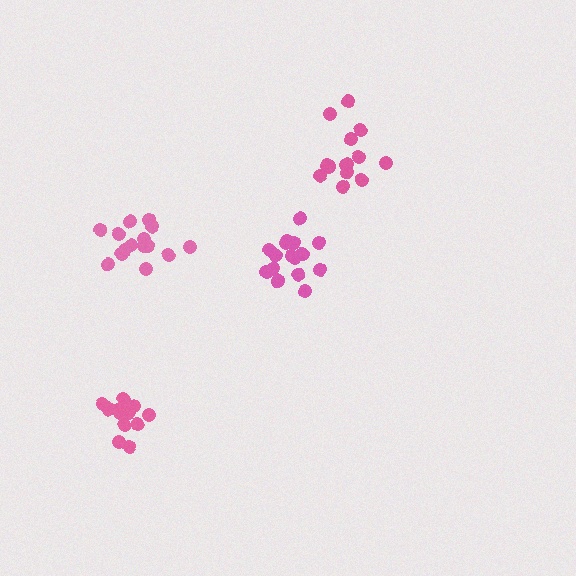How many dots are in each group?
Group 1: 15 dots, Group 2: 16 dots, Group 3: 13 dots, Group 4: 14 dots (58 total).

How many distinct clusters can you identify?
There are 4 distinct clusters.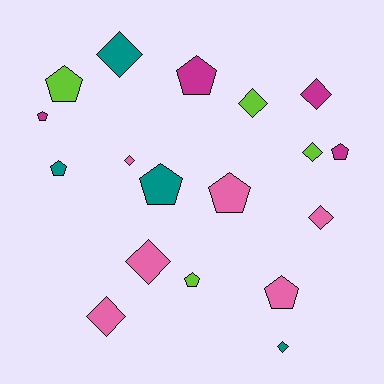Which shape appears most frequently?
Pentagon, with 9 objects.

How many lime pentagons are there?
There are 2 lime pentagons.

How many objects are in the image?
There are 18 objects.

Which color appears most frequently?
Pink, with 6 objects.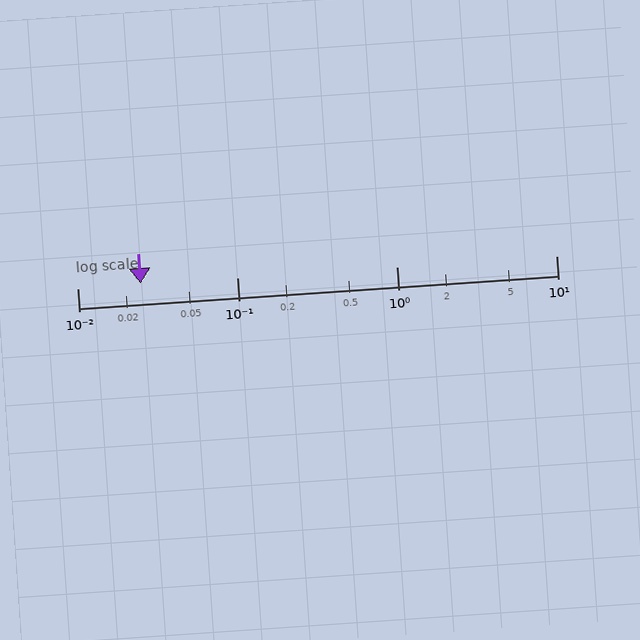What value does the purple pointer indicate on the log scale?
The pointer indicates approximately 0.025.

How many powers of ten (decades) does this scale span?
The scale spans 3 decades, from 0.01 to 10.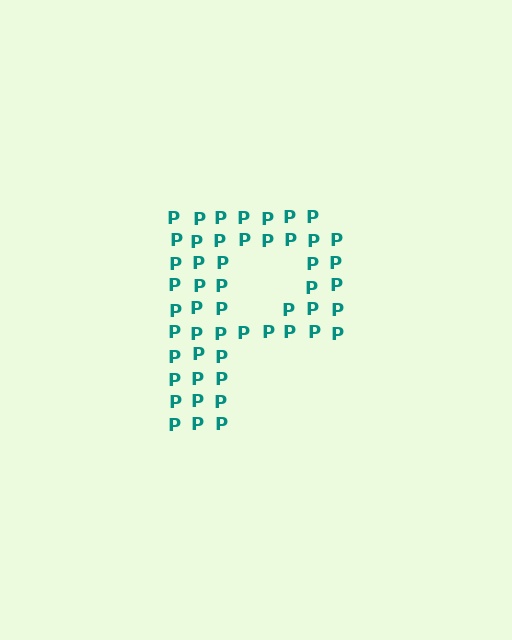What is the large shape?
The large shape is the letter P.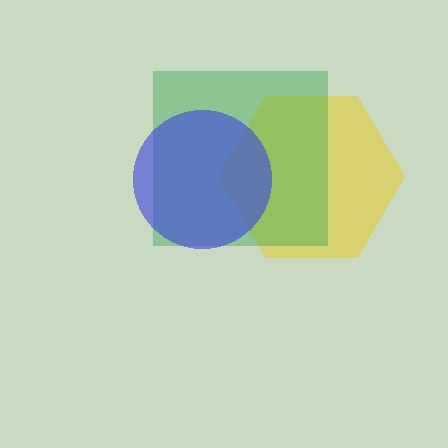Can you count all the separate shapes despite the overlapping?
Yes, there are 3 separate shapes.